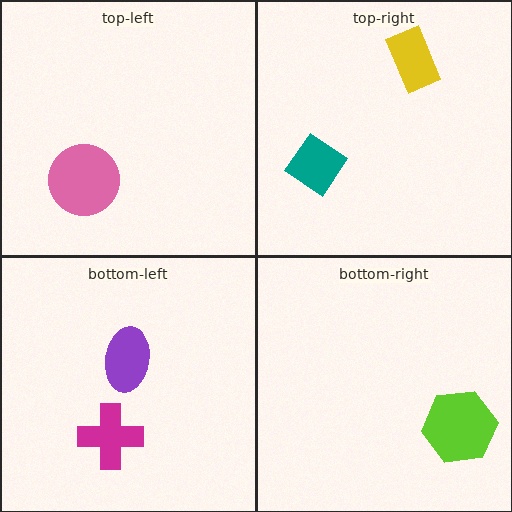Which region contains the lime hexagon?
The bottom-right region.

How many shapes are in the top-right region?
2.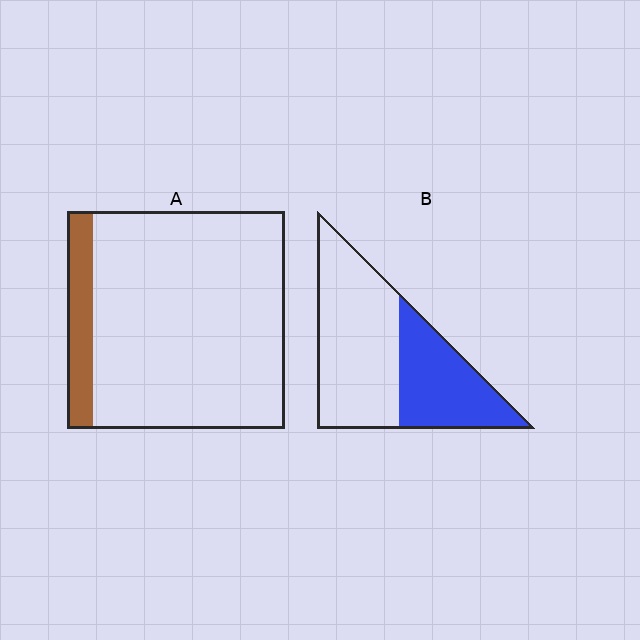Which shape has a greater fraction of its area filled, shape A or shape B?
Shape B.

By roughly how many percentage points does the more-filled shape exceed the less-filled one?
By roughly 25 percentage points (B over A).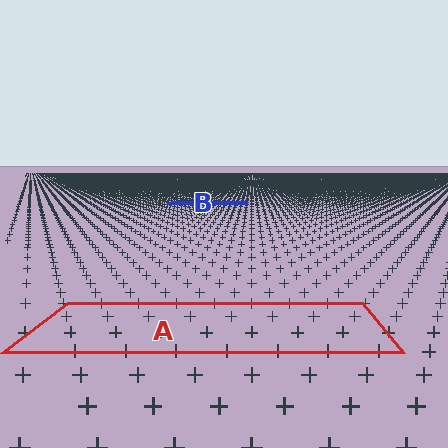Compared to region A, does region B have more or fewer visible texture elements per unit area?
Region B has more texture elements per unit area — they are packed more densely because it is farther away.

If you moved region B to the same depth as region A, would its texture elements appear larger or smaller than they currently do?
They would appear larger. At a closer depth, the same texture elements are projected at a bigger on-screen size.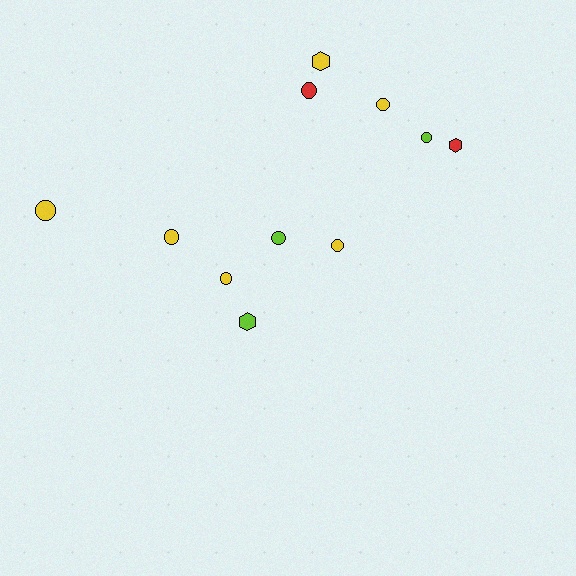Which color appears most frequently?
Yellow, with 6 objects.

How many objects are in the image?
There are 11 objects.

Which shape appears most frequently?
Circle, with 8 objects.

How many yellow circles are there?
There are 5 yellow circles.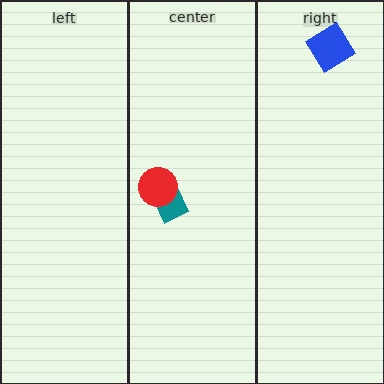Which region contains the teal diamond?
The center region.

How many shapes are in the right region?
1.